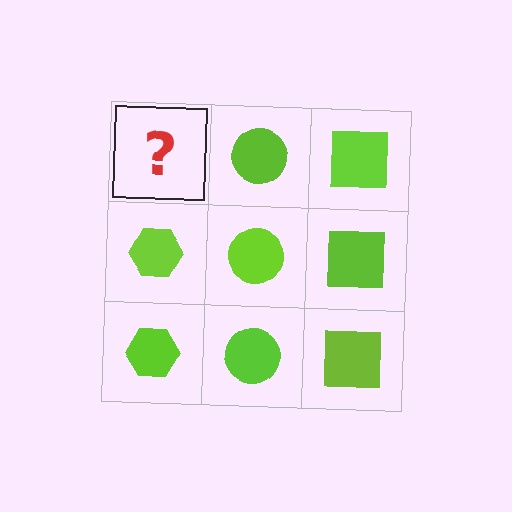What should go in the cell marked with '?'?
The missing cell should contain a lime hexagon.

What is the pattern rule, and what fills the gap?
The rule is that each column has a consistent shape. The gap should be filled with a lime hexagon.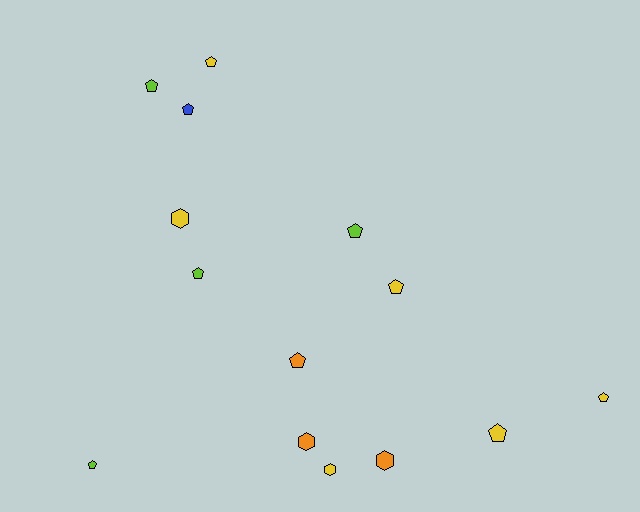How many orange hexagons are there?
There are 2 orange hexagons.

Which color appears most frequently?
Yellow, with 6 objects.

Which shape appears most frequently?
Pentagon, with 10 objects.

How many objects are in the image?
There are 14 objects.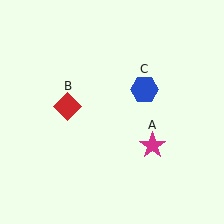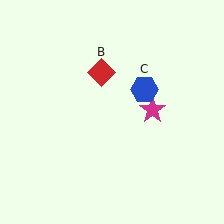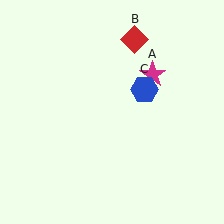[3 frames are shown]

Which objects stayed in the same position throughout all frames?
Blue hexagon (object C) remained stationary.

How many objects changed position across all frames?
2 objects changed position: magenta star (object A), red diamond (object B).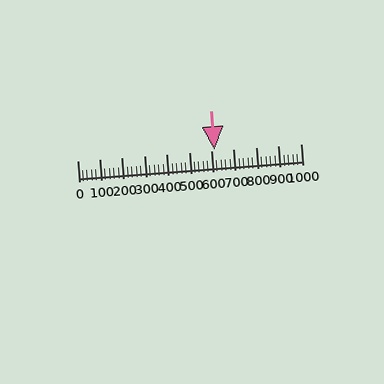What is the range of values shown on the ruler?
The ruler shows values from 0 to 1000.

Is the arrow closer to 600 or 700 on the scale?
The arrow is closer to 600.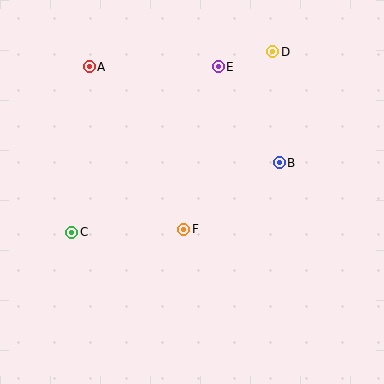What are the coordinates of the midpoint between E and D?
The midpoint between E and D is at (246, 59).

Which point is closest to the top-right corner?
Point D is closest to the top-right corner.